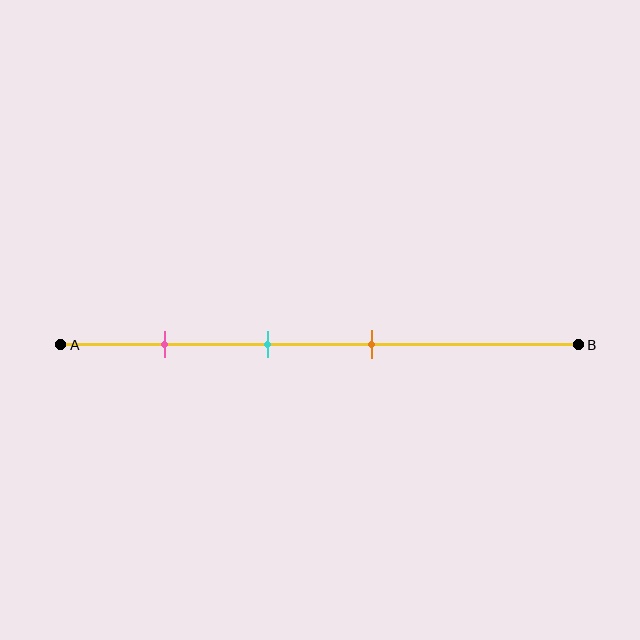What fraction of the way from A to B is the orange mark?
The orange mark is approximately 60% (0.6) of the way from A to B.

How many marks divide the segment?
There are 3 marks dividing the segment.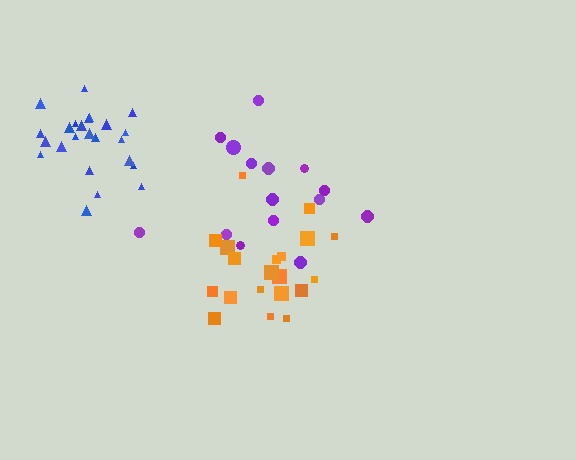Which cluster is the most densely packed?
Blue.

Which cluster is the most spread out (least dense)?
Purple.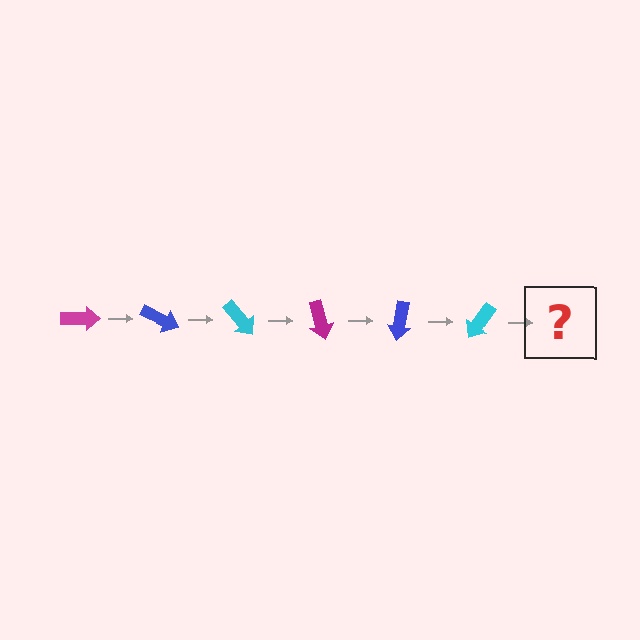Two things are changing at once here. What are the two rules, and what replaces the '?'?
The two rules are that it rotates 25 degrees each step and the color cycles through magenta, blue, and cyan. The '?' should be a magenta arrow, rotated 150 degrees from the start.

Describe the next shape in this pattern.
It should be a magenta arrow, rotated 150 degrees from the start.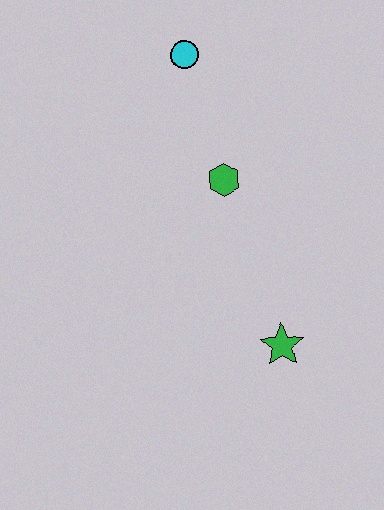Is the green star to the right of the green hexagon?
Yes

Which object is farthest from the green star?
The cyan circle is farthest from the green star.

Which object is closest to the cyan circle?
The green hexagon is closest to the cyan circle.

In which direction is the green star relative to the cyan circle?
The green star is below the cyan circle.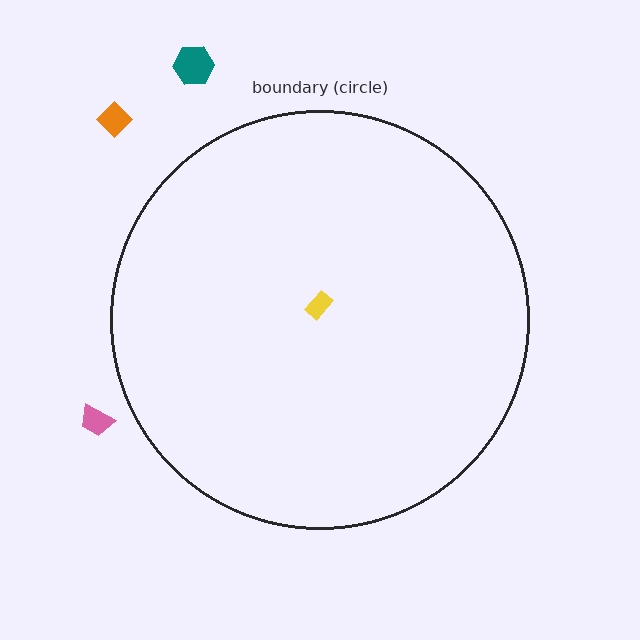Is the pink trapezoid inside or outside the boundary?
Outside.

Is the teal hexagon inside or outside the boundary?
Outside.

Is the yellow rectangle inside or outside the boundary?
Inside.